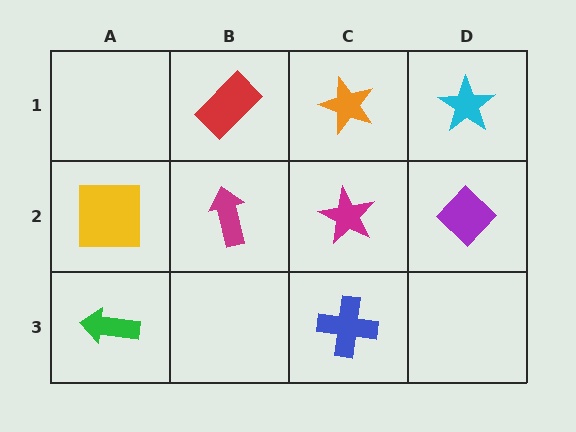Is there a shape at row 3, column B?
No, that cell is empty.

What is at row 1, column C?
An orange star.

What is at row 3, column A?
A green arrow.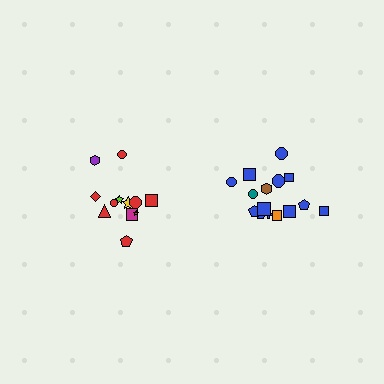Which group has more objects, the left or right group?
The right group.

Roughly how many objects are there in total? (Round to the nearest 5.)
Roughly 25 objects in total.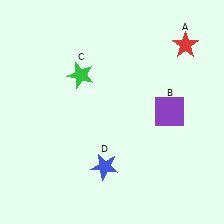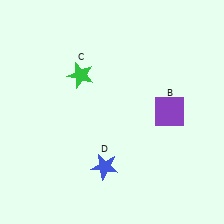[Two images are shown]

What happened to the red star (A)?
The red star (A) was removed in Image 2. It was in the top-right area of Image 1.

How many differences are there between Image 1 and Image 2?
There is 1 difference between the two images.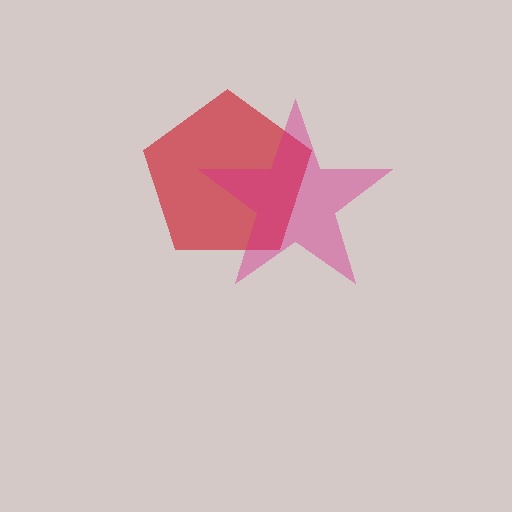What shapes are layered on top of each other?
The layered shapes are: a red pentagon, a magenta star.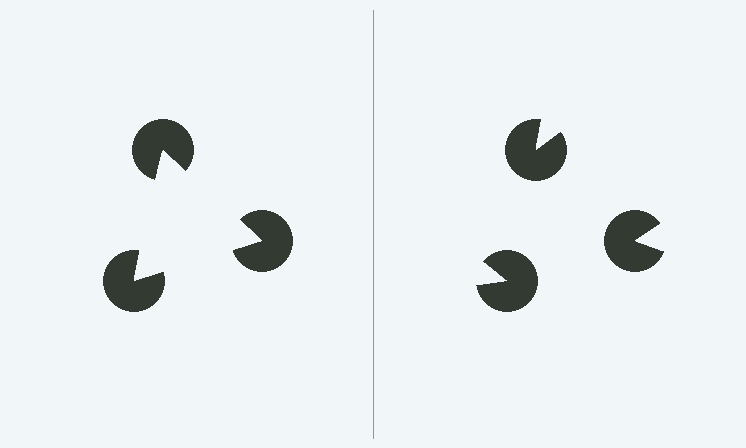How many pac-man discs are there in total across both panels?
6 — 3 on each side.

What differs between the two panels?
The pac-man discs are positioned identically on both sides; only the wedge orientations differ. On the left they align to a triangle; on the right they are misaligned.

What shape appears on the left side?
An illusory triangle.